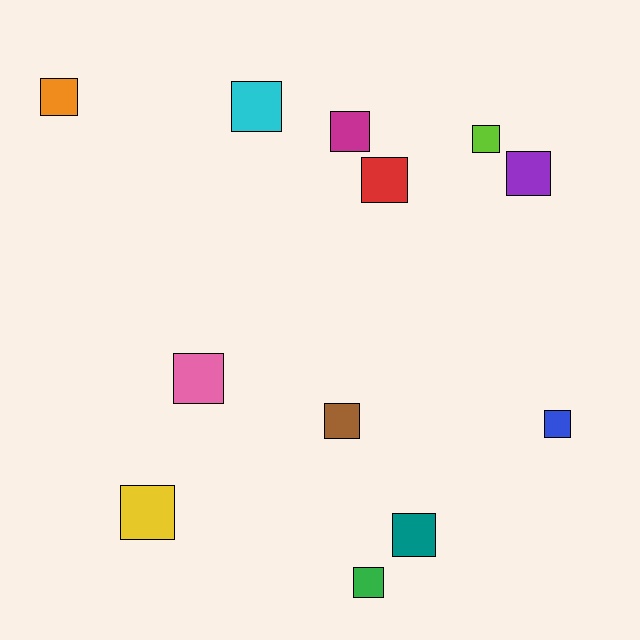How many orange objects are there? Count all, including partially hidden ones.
There is 1 orange object.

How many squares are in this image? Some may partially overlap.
There are 12 squares.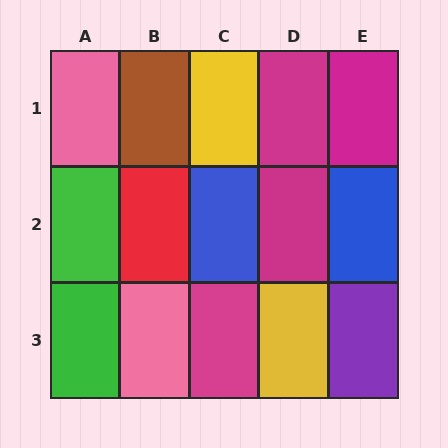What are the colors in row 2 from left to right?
Green, red, blue, magenta, blue.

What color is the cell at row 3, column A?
Green.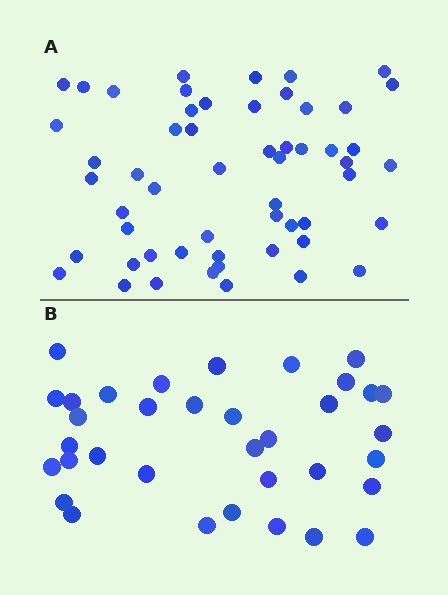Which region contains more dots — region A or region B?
Region A (the top region) has more dots.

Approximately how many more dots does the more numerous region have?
Region A has approximately 20 more dots than region B.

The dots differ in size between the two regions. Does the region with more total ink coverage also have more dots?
No. Region B has more total ink coverage because its dots are larger, but region A actually contains more individual dots. Total area can be misleading — the number of items is what matters here.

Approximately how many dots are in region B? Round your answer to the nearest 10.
About 40 dots. (The exact count is 35, which rounds to 40.)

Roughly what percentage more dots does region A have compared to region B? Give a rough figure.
About 55% more.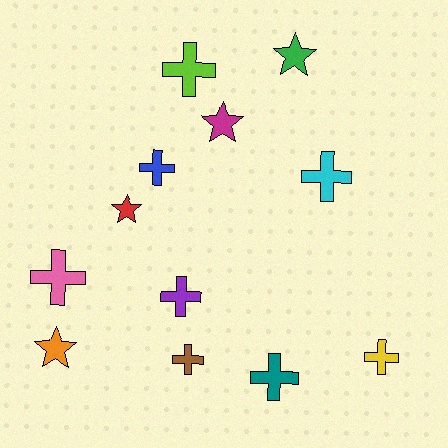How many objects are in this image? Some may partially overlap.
There are 12 objects.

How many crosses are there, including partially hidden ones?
There are 8 crosses.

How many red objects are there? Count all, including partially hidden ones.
There is 1 red object.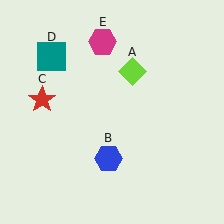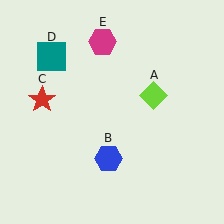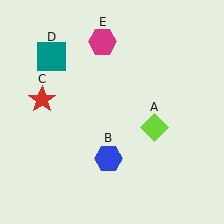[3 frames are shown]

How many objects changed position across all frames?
1 object changed position: lime diamond (object A).